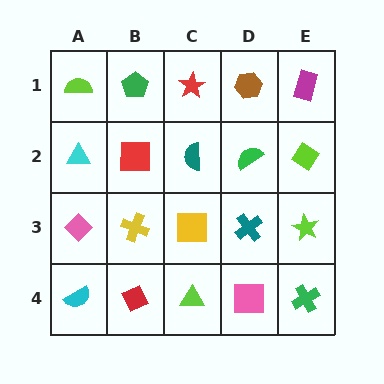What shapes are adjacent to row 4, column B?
A yellow cross (row 3, column B), a cyan semicircle (row 4, column A), a lime triangle (row 4, column C).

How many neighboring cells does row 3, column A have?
3.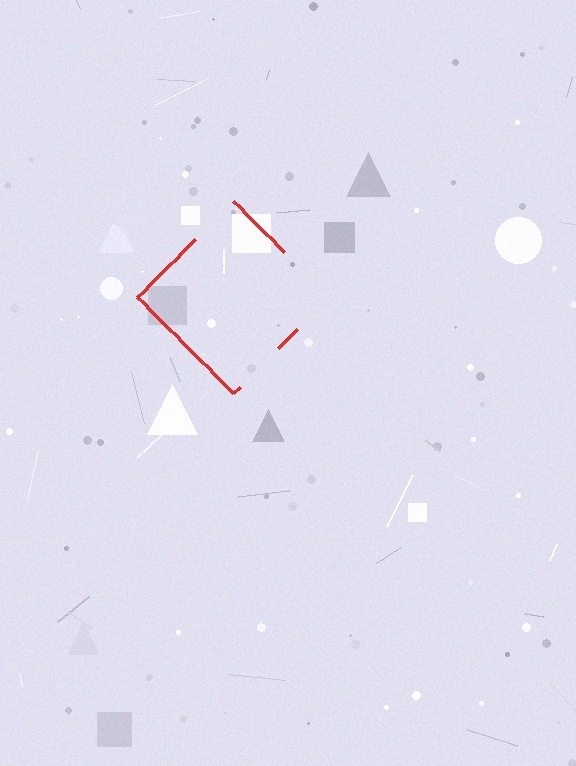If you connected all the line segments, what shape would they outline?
They would outline a diamond.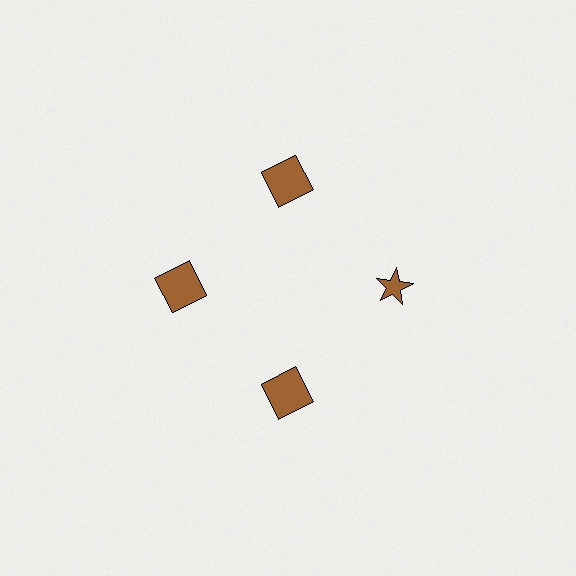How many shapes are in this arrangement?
There are 4 shapes arranged in a ring pattern.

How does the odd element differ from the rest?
It has a different shape: star instead of square.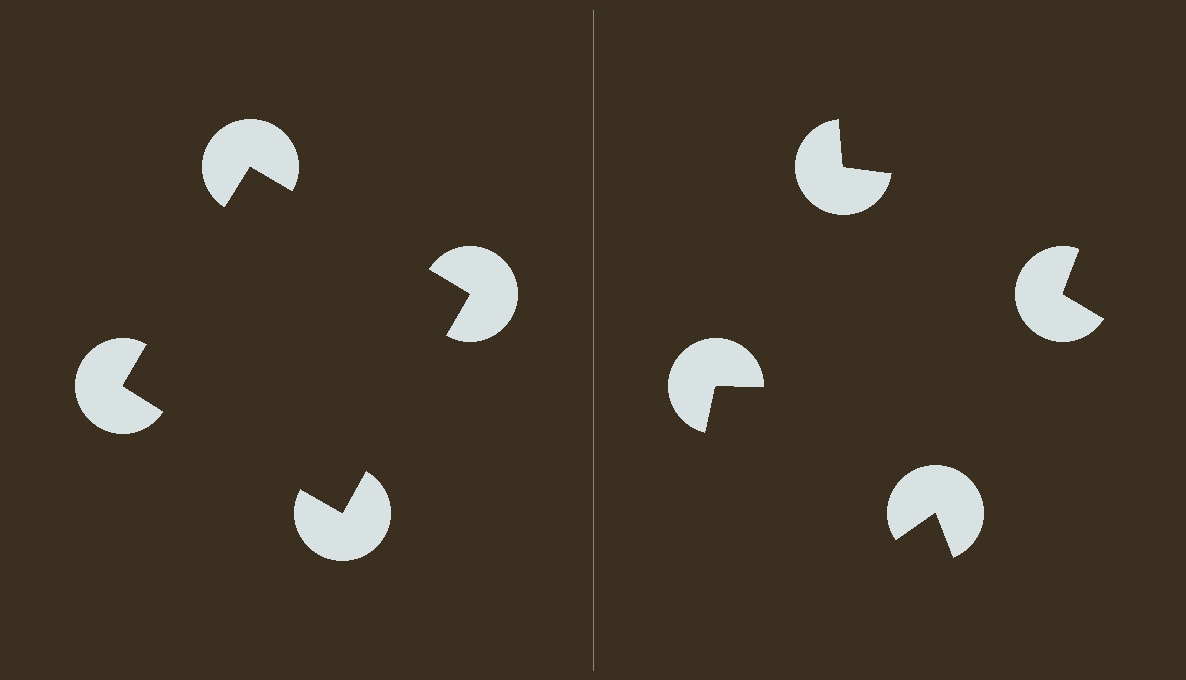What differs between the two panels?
The pac-man discs are positioned identically on both sides; only the wedge orientations differ. On the left they align to a square; on the right they are misaligned.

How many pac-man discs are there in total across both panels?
8 — 4 on each side.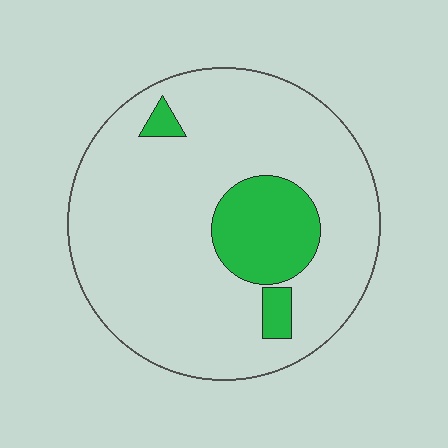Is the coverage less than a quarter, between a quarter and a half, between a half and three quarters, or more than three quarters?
Less than a quarter.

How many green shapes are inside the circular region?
3.